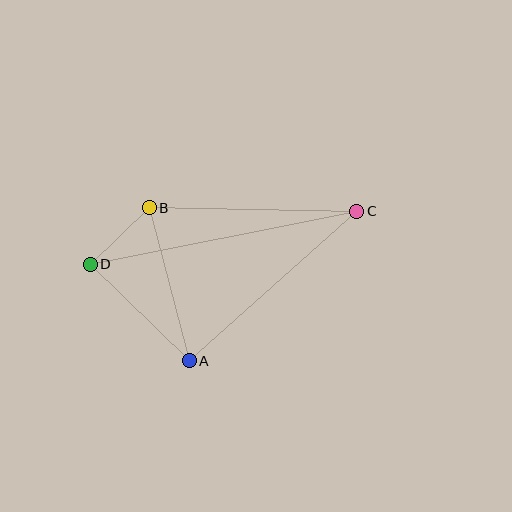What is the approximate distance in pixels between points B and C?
The distance between B and C is approximately 207 pixels.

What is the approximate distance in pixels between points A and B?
The distance between A and B is approximately 158 pixels.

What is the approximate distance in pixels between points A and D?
The distance between A and D is approximately 138 pixels.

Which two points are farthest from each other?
Points C and D are farthest from each other.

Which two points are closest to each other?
Points B and D are closest to each other.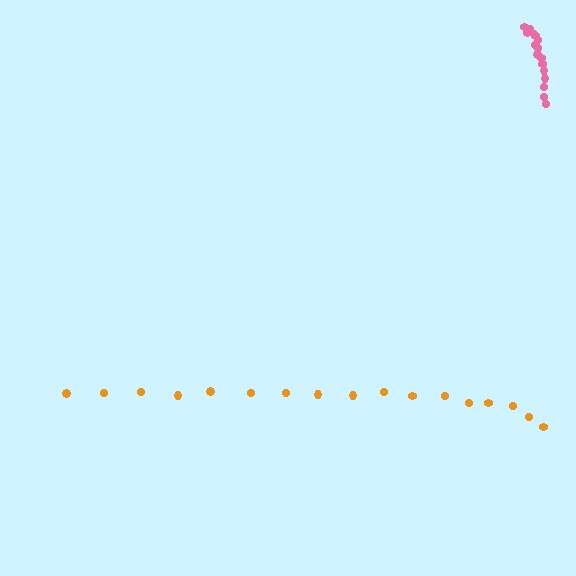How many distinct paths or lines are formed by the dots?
There are 2 distinct paths.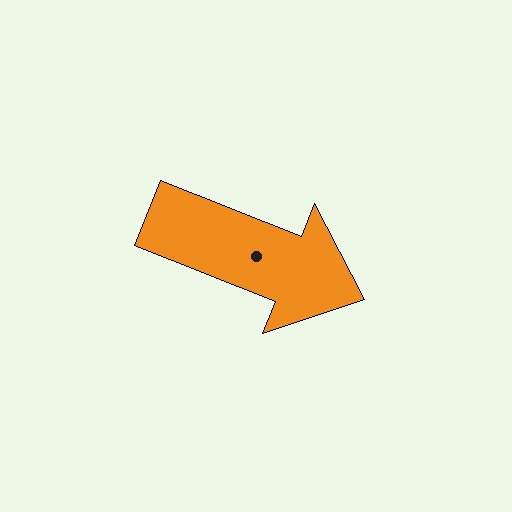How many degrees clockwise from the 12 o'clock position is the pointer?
Approximately 112 degrees.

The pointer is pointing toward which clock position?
Roughly 4 o'clock.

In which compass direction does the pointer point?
East.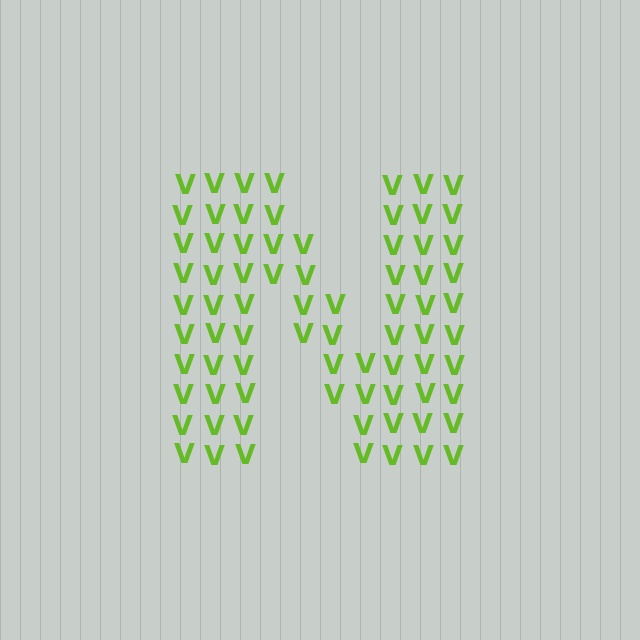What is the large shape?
The large shape is the letter N.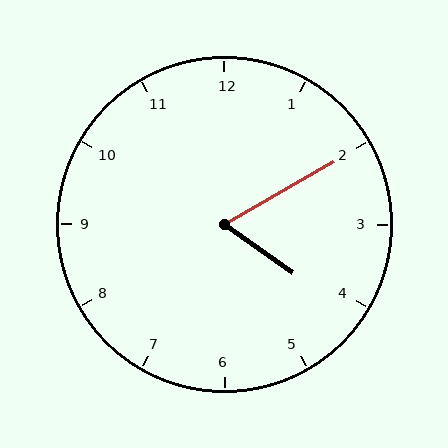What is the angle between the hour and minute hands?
Approximately 65 degrees.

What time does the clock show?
4:10.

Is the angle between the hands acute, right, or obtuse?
It is acute.